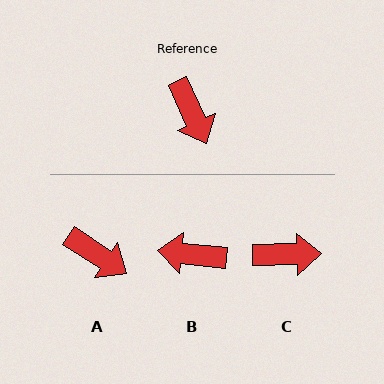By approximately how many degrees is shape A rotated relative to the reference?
Approximately 32 degrees counter-clockwise.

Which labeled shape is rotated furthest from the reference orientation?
B, about 121 degrees away.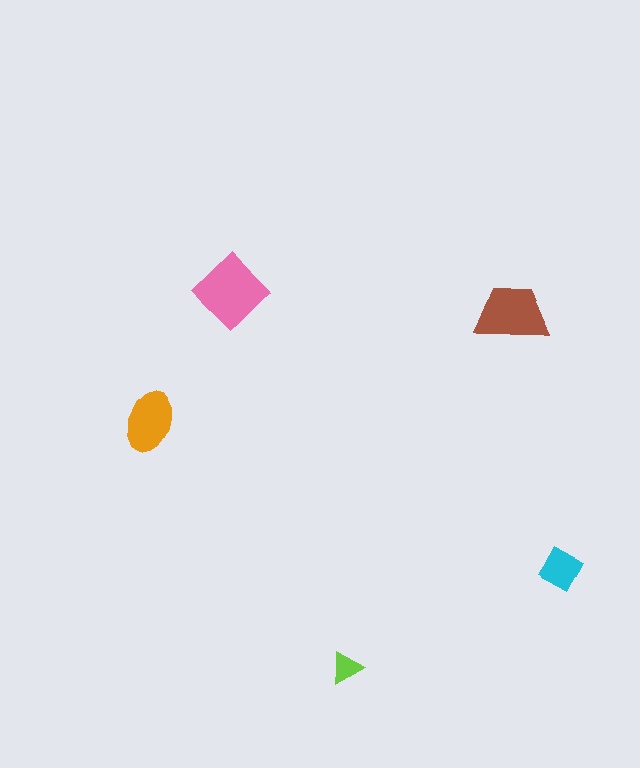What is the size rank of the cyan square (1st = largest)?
4th.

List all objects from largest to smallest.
The pink diamond, the brown trapezoid, the orange ellipse, the cyan square, the lime triangle.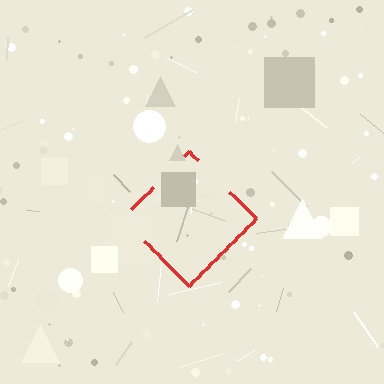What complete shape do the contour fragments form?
The contour fragments form a diamond.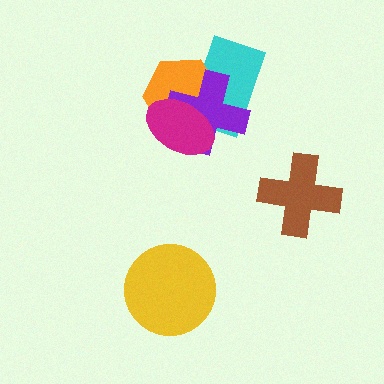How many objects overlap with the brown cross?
0 objects overlap with the brown cross.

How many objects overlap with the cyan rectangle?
3 objects overlap with the cyan rectangle.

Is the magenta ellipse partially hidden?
No, no other shape covers it.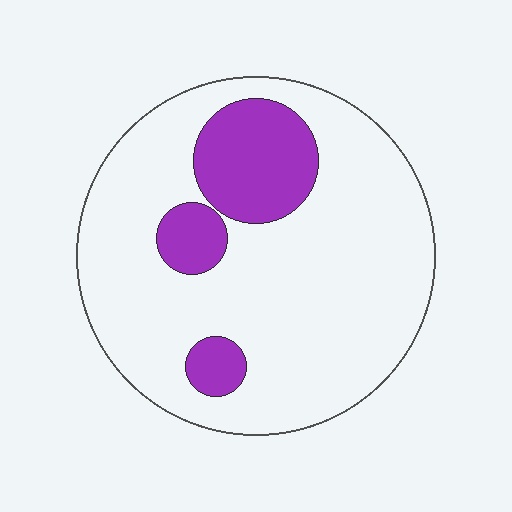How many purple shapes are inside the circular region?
3.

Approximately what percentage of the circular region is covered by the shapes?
Approximately 20%.